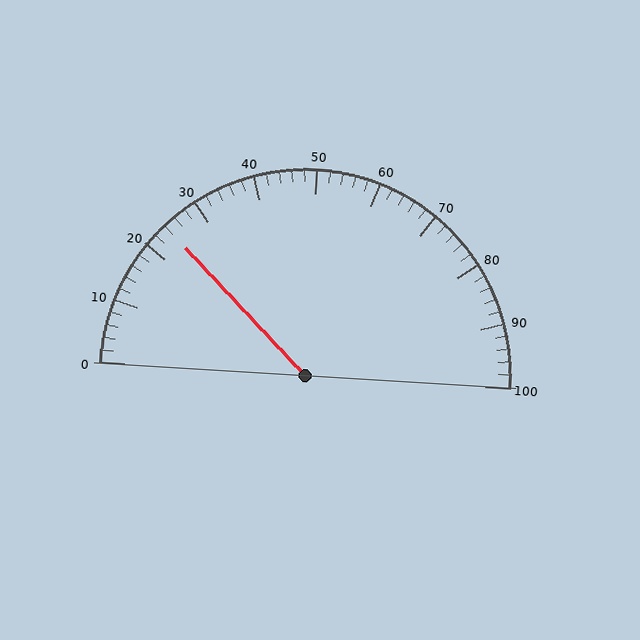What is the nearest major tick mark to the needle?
The nearest major tick mark is 20.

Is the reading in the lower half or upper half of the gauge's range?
The reading is in the lower half of the range (0 to 100).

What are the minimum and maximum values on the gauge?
The gauge ranges from 0 to 100.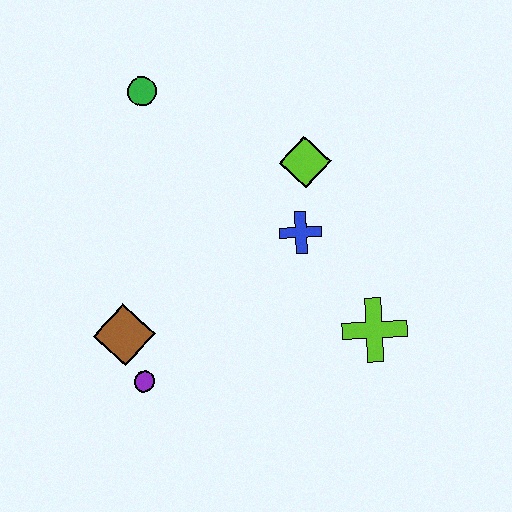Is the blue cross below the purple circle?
No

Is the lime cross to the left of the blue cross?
No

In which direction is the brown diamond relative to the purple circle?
The brown diamond is above the purple circle.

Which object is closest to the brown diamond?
The purple circle is closest to the brown diamond.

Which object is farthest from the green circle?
The lime cross is farthest from the green circle.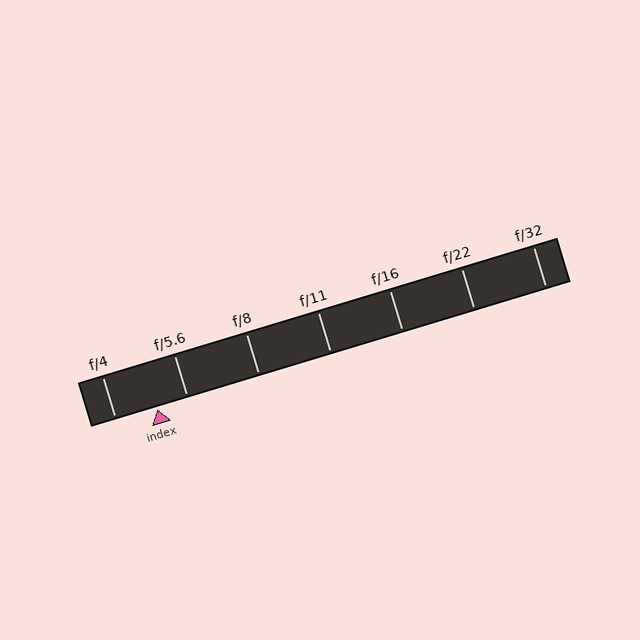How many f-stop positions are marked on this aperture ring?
There are 7 f-stop positions marked.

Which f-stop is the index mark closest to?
The index mark is closest to f/5.6.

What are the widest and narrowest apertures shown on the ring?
The widest aperture shown is f/4 and the narrowest is f/32.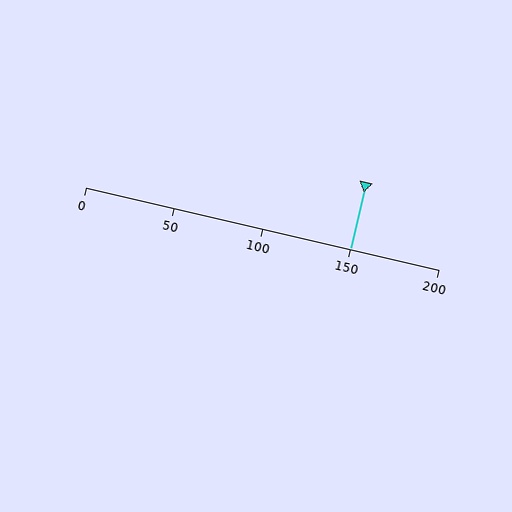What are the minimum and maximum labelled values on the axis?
The axis runs from 0 to 200.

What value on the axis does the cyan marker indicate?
The marker indicates approximately 150.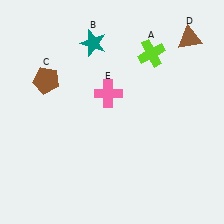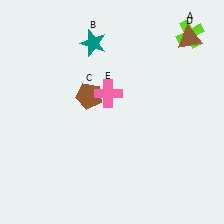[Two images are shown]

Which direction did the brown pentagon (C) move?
The brown pentagon (C) moved right.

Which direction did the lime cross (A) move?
The lime cross (A) moved right.